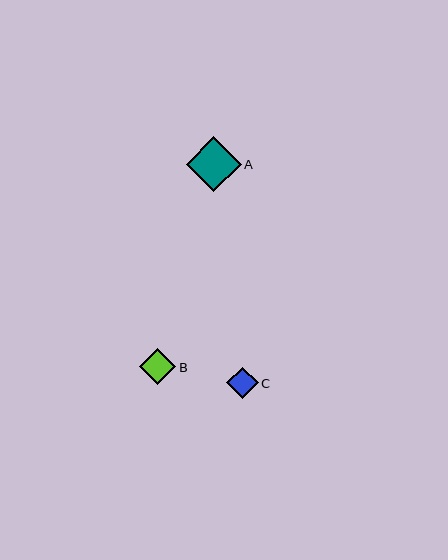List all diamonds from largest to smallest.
From largest to smallest: A, B, C.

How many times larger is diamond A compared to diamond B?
Diamond A is approximately 1.5 times the size of diamond B.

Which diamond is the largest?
Diamond A is the largest with a size of approximately 55 pixels.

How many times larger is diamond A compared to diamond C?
Diamond A is approximately 1.8 times the size of diamond C.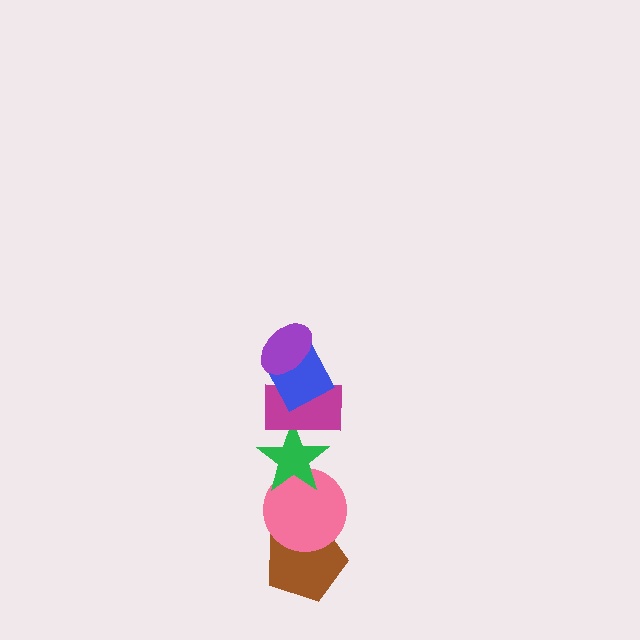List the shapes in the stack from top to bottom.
From top to bottom: the purple ellipse, the blue diamond, the magenta rectangle, the green star, the pink circle, the brown pentagon.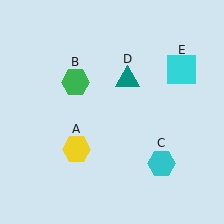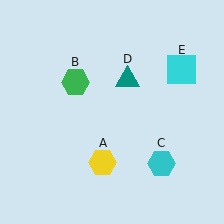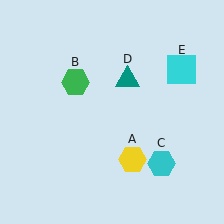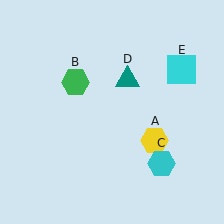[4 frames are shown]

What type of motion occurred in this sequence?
The yellow hexagon (object A) rotated counterclockwise around the center of the scene.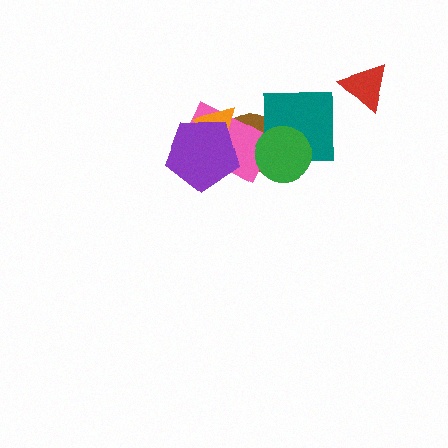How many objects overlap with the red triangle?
0 objects overlap with the red triangle.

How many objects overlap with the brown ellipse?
5 objects overlap with the brown ellipse.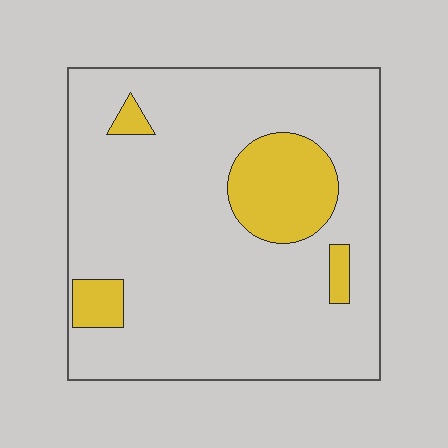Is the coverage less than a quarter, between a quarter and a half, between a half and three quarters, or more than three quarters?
Less than a quarter.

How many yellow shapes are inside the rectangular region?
4.